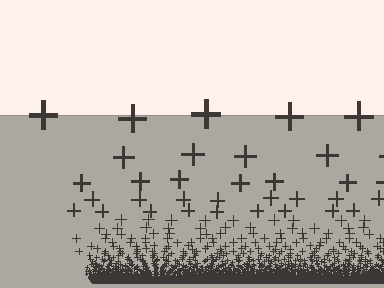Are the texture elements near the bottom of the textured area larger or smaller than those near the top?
Smaller. The gradient is inverted — elements near the bottom are smaller and denser.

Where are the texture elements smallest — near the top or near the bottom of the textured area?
Near the bottom.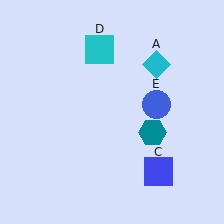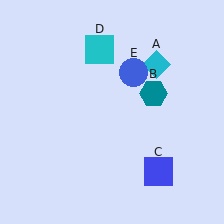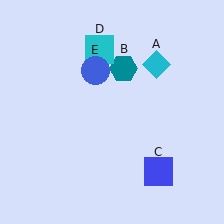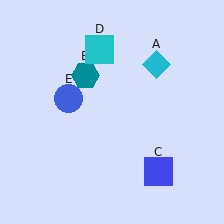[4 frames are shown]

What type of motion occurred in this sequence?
The teal hexagon (object B), blue circle (object E) rotated counterclockwise around the center of the scene.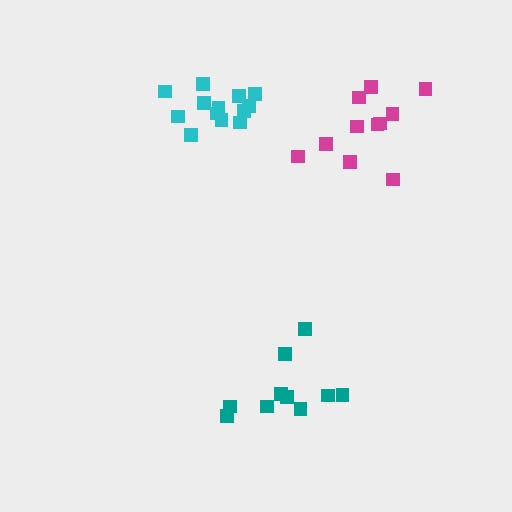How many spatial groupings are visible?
There are 3 spatial groupings.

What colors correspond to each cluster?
The clusters are colored: cyan, teal, magenta.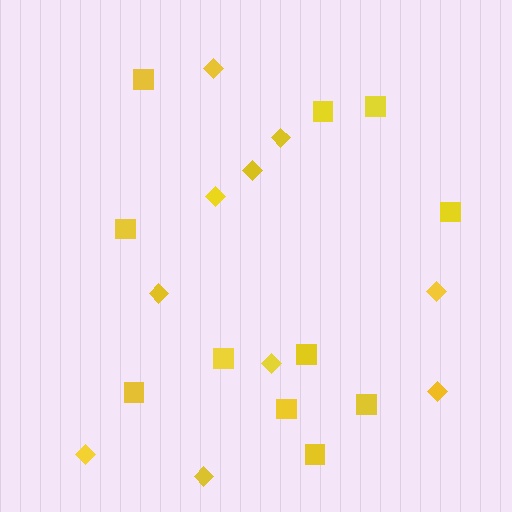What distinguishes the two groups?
There are 2 groups: one group of diamonds (10) and one group of squares (11).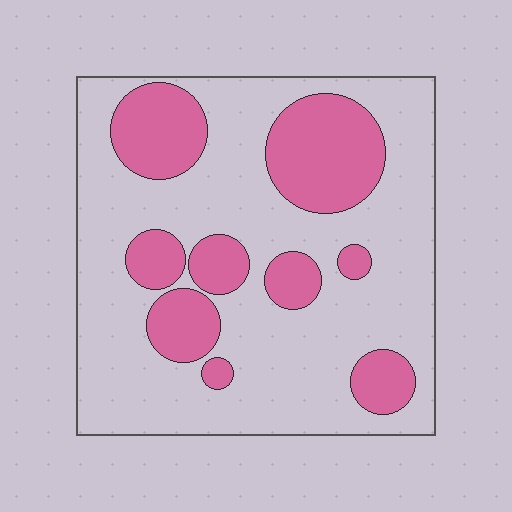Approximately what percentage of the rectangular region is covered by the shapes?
Approximately 30%.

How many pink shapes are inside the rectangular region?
9.